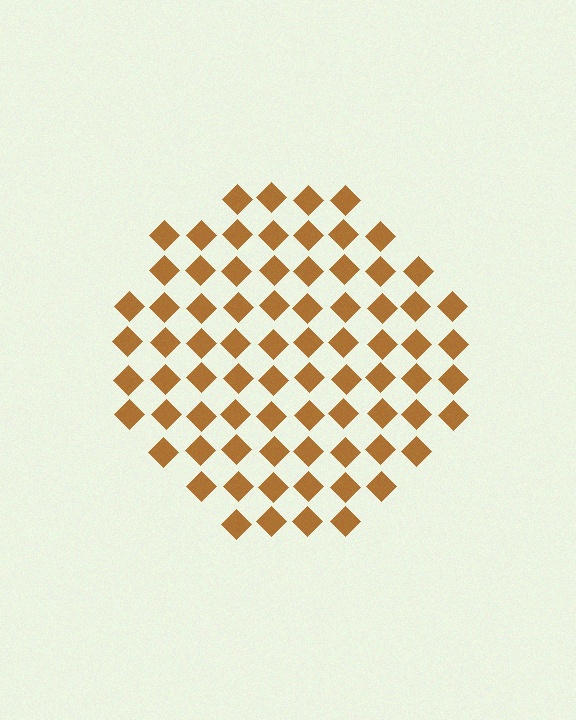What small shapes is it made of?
It is made of small diamonds.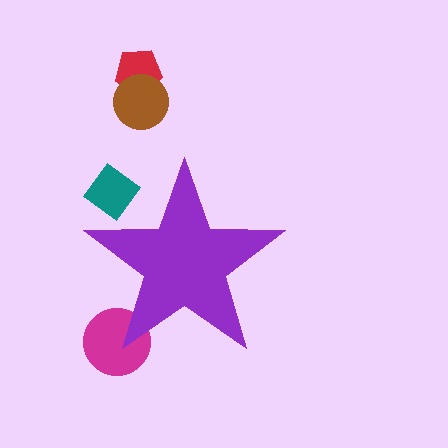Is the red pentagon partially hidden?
No, the red pentagon is fully visible.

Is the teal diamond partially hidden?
Yes, the teal diamond is partially hidden behind the purple star.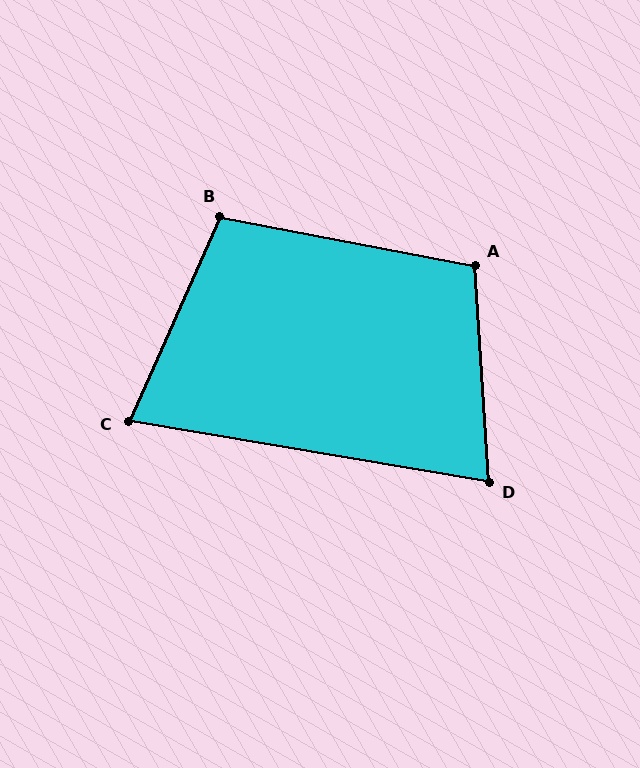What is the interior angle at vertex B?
Approximately 103 degrees (obtuse).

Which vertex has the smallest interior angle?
C, at approximately 75 degrees.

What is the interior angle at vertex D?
Approximately 77 degrees (acute).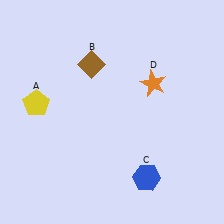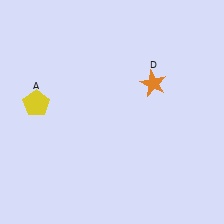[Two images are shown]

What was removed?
The brown diamond (B), the blue hexagon (C) were removed in Image 2.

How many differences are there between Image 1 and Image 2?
There are 2 differences between the two images.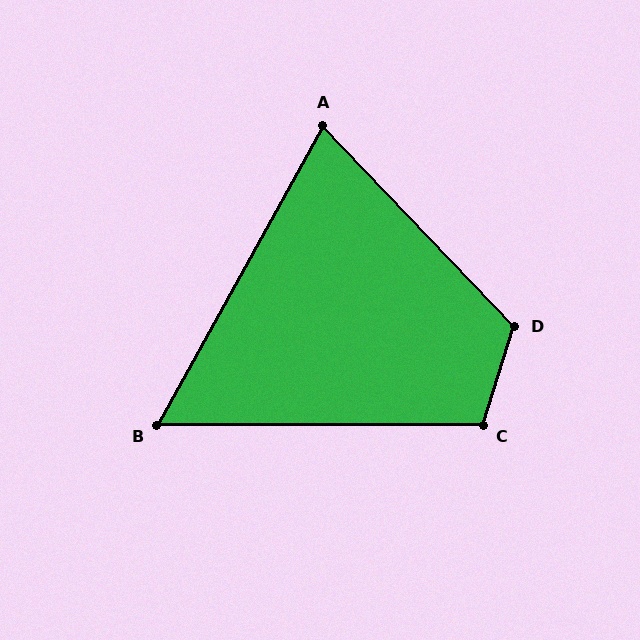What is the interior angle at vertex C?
Approximately 107 degrees (obtuse).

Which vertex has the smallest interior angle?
B, at approximately 61 degrees.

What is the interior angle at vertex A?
Approximately 73 degrees (acute).